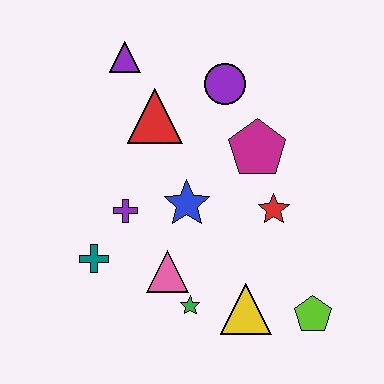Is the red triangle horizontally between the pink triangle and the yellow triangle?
No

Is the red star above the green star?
Yes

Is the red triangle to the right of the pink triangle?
No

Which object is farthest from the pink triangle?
The purple triangle is farthest from the pink triangle.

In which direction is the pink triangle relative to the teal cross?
The pink triangle is to the right of the teal cross.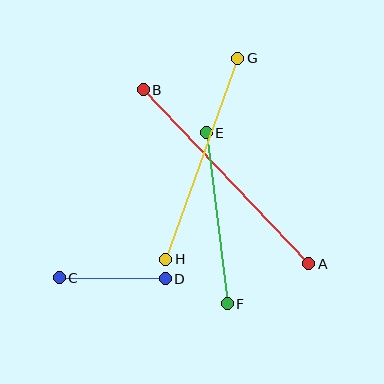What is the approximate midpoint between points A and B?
The midpoint is at approximately (226, 177) pixels.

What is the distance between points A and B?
The distance is approximately 240 pixels.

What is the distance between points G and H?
The distance is approximately 213 pixels.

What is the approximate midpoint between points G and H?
The midpoint is at approximately (202, 159) pixels.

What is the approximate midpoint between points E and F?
The midpoint is at approximately (217, 218) pixels.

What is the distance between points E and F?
The distance is approximately 172 pixels.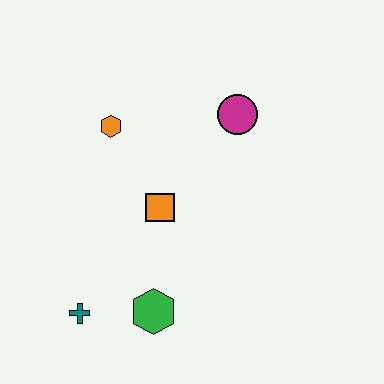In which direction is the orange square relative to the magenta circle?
The orange square is below the magenta circle.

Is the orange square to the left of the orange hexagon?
No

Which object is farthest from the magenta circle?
The teal cross is farthest from the magenta circle.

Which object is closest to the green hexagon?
The teal cross is closest to the green hexagon.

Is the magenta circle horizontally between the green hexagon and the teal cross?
No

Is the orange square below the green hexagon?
No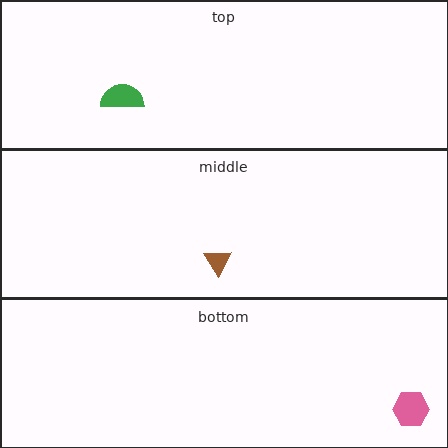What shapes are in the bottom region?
The pink hexagon.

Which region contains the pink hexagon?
The bottom region.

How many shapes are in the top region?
1.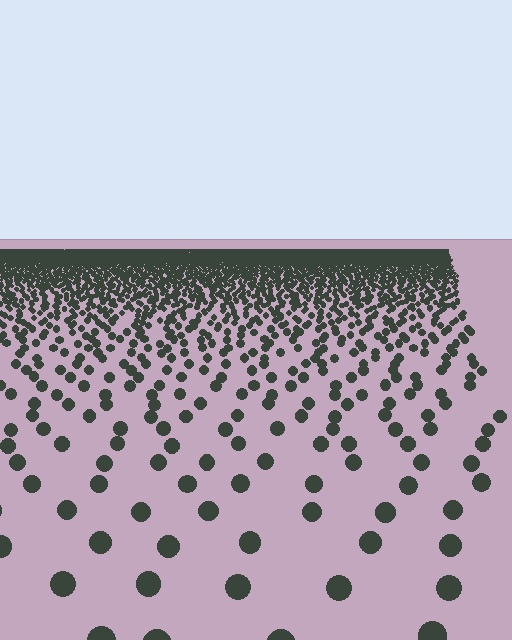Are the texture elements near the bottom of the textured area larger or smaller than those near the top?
Larger. Near the bottom, elements are closer to the viewer and appear at a bigger on-screen size.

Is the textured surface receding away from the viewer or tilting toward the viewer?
The surface is receding away from the viewer. Texture elements get smaller and denser toward the top.